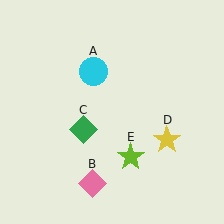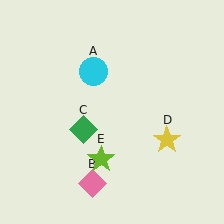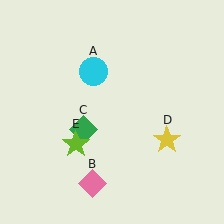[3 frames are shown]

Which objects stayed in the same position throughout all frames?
Cyan circle (object A) and pink diamond (object B) and green diamond (object C) and yellow star (object D) remained stationary.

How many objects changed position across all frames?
1 object changed position: lime star (object E).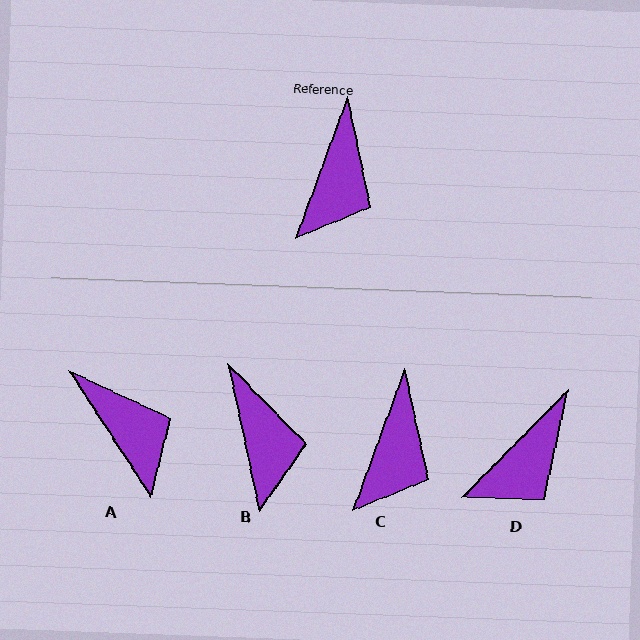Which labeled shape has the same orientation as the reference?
C.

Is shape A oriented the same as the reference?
No, it is off by about 53 degrees.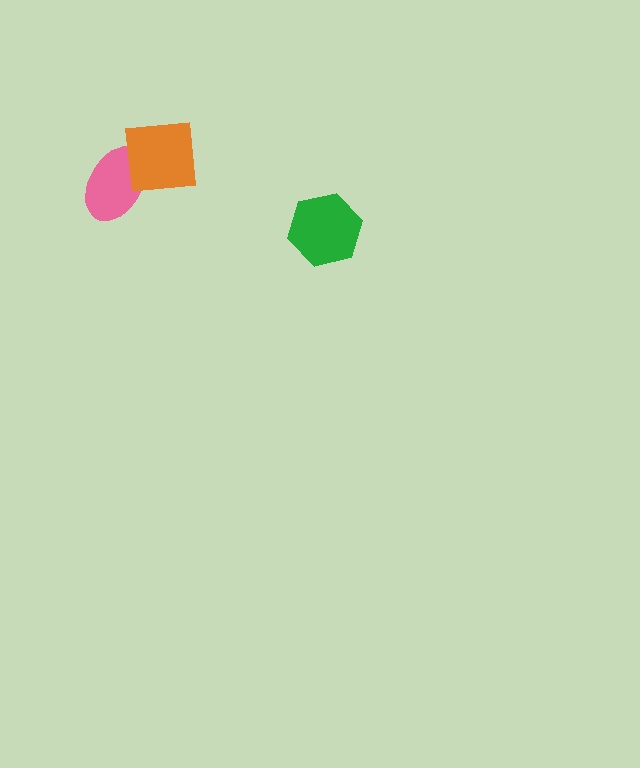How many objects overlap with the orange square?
1 object overlaps with the orange square.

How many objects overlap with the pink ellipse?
1 object overlaps with the pink ellipse.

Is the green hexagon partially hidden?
No, no other shape covers it.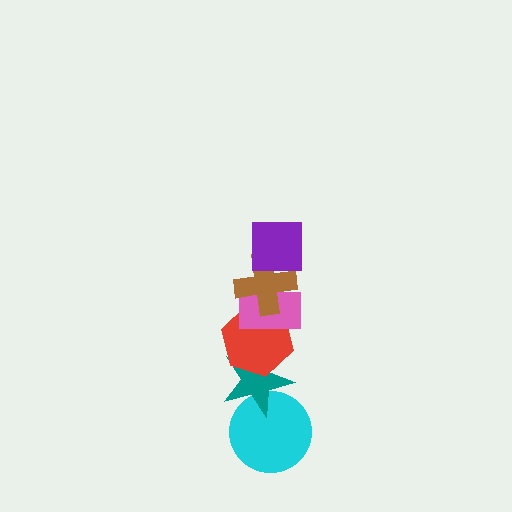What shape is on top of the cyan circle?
The teal star is on top of the cyan circle.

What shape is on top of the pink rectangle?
The brown cross is on top of the pink rectangle.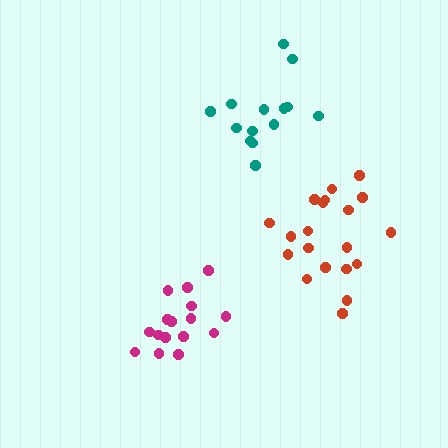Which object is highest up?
The teal cluster is topmost.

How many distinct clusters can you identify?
There are 3 distinct clusters.